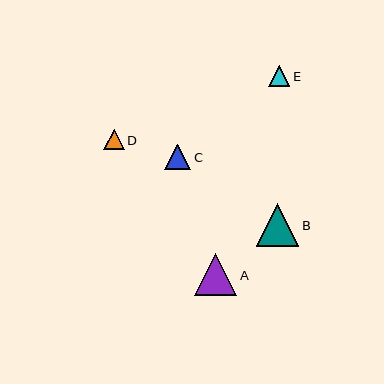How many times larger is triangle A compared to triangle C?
Triangle A is approximately 1.7 times the size of triangle C.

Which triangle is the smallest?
Triangle D is the smallest with a size of approximately 20 pixels.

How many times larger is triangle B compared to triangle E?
Triangle B is approximately 2.0 times the size of triangle E.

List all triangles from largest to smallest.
From largest to smallest: A, B, C, E, D.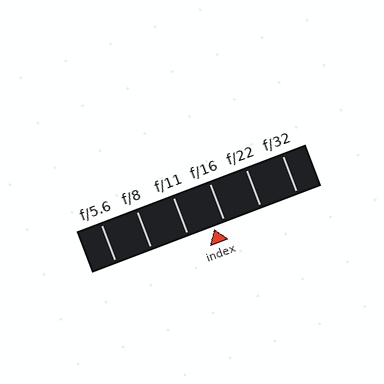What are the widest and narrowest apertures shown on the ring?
The widest aperture shown is f/5.6 and the narrowest is f/32.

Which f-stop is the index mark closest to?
The index mark is closest to f/16.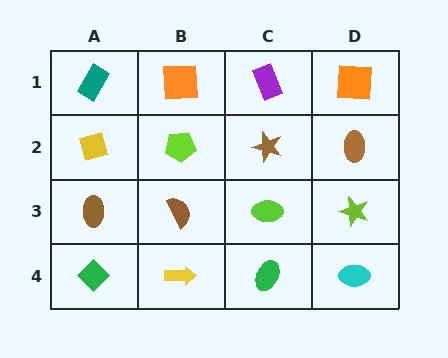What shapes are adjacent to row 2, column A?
A teal rectangle (row 1, column A), a brown ellipse (row 3, column A), a lime pentagon (row 2, column B).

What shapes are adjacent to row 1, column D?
A brown ellipse (row 2, column D), a purple rectangle (row 1, column C).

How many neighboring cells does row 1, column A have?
2.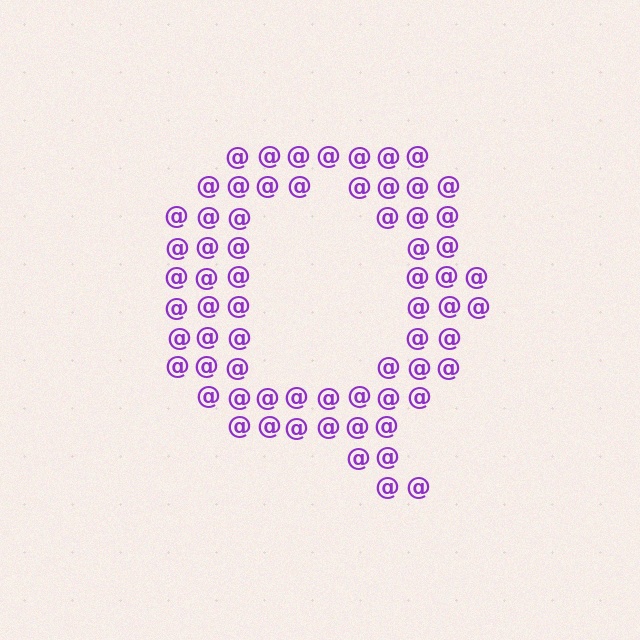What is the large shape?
The large shape is the letter Q.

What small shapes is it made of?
It is made of small at signs.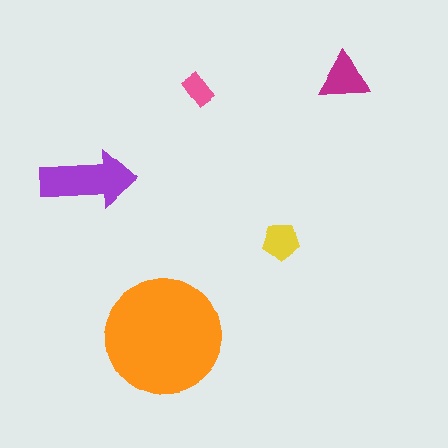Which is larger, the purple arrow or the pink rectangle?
The purple arrow.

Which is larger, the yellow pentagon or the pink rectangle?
The yellow pentagon.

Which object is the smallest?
The pink rectangle.